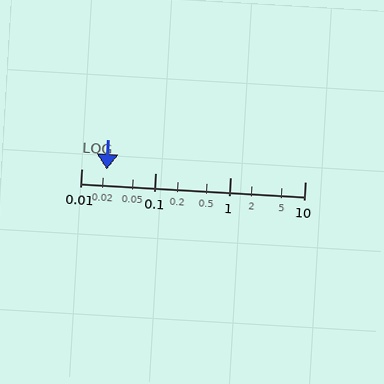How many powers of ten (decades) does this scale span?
The scale spans 3 decades, from 0.01 to 10.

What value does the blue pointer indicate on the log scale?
The pointer indicates approximately 0.022.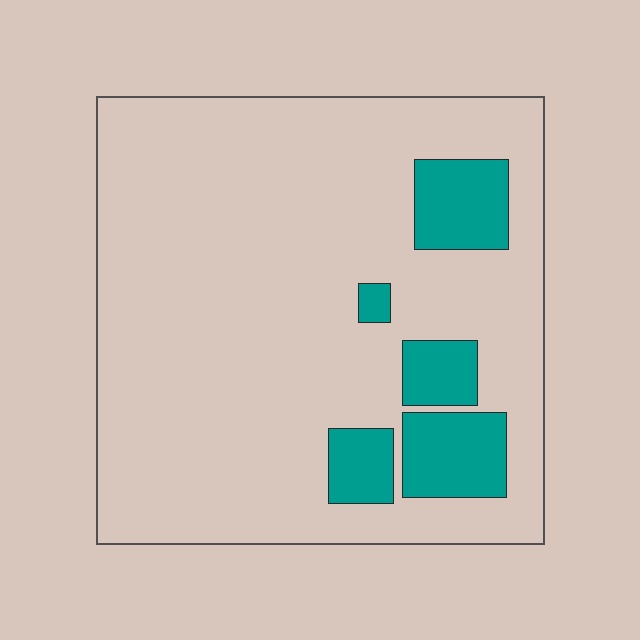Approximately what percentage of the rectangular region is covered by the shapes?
Approximately 15%.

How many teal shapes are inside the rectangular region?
5.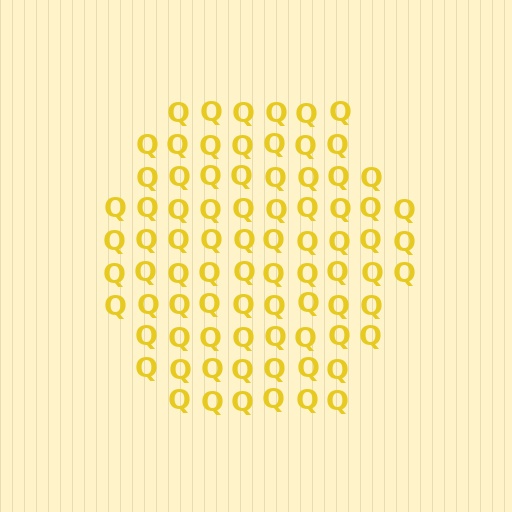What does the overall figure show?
The overall figure shows a hexagon.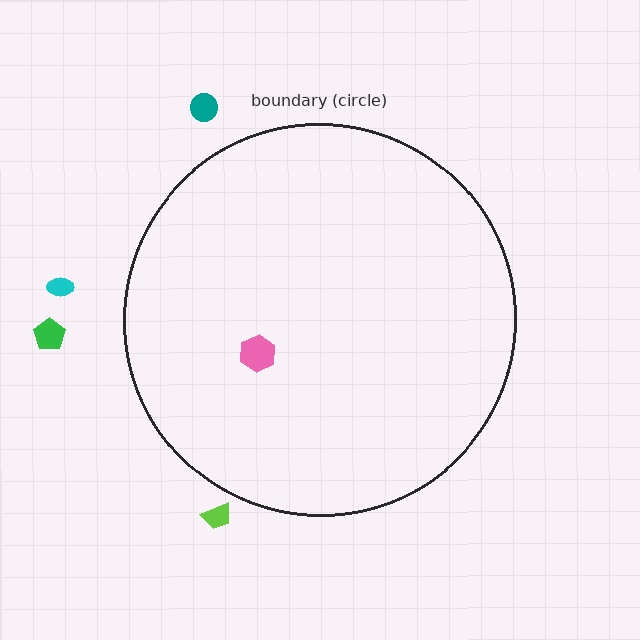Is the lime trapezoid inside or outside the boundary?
Outside.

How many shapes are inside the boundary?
1 inside, 4 outside.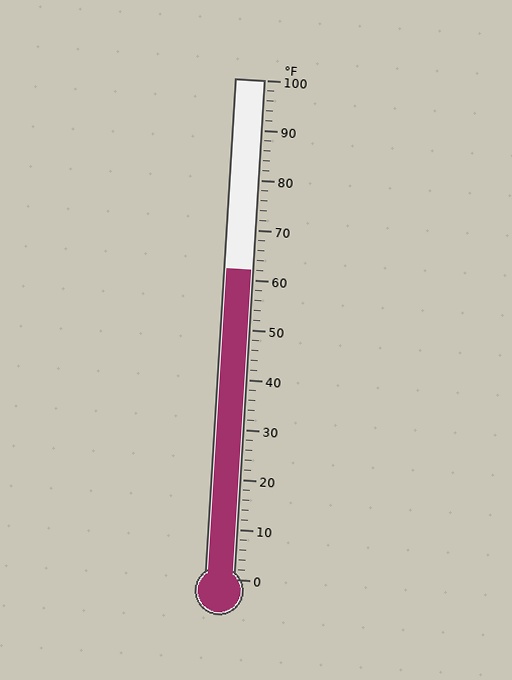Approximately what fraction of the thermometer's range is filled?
The thermometer is filled to approximately 60% of its range.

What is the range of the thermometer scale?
The thermometer scale ranges from 0°F to 100°F.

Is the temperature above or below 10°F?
The temperature is above 10°F.